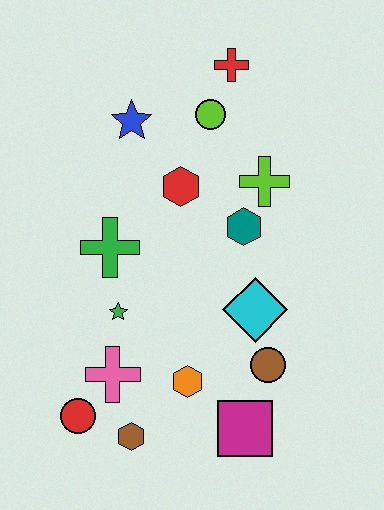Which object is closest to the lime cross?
The teal hexagon is closest to the lime cross.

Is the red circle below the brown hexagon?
No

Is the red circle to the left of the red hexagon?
Yes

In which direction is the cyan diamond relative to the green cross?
The cyan diamond is to the right of the green cross.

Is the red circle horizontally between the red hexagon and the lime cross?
No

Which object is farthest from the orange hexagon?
The red cross is farthest from the orange hexagon.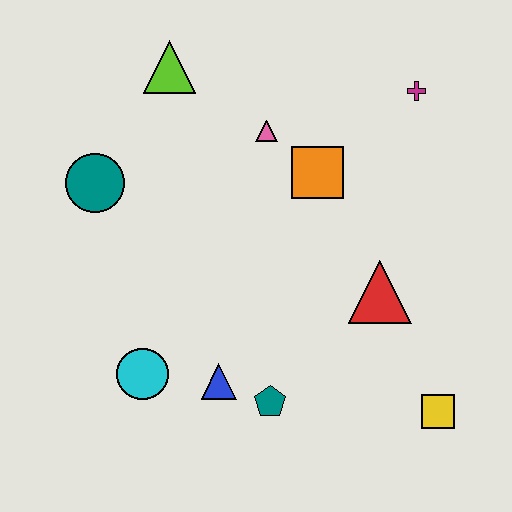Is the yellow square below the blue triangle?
Yes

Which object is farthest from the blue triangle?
The magenta cross is farthest from the blue triangle.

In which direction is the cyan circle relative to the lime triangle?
The cyan circle is below the lime triangle.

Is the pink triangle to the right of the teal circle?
Yes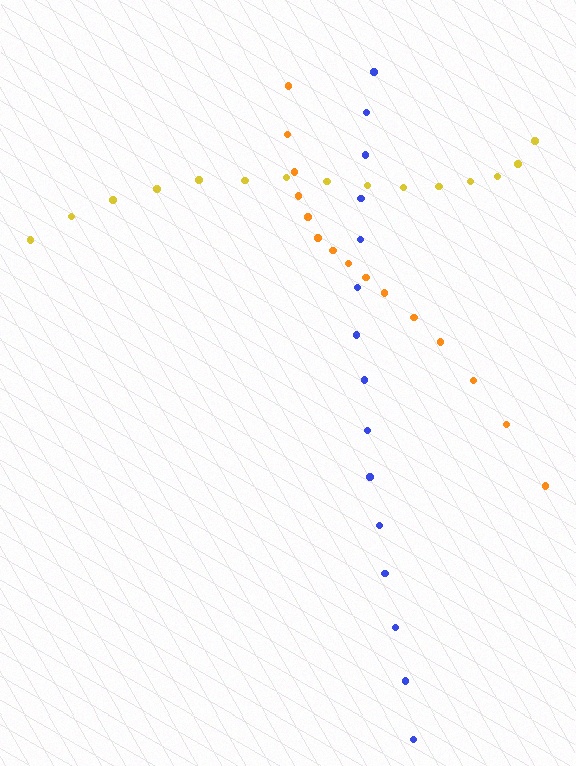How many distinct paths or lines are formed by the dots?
There are 3 distinct paths.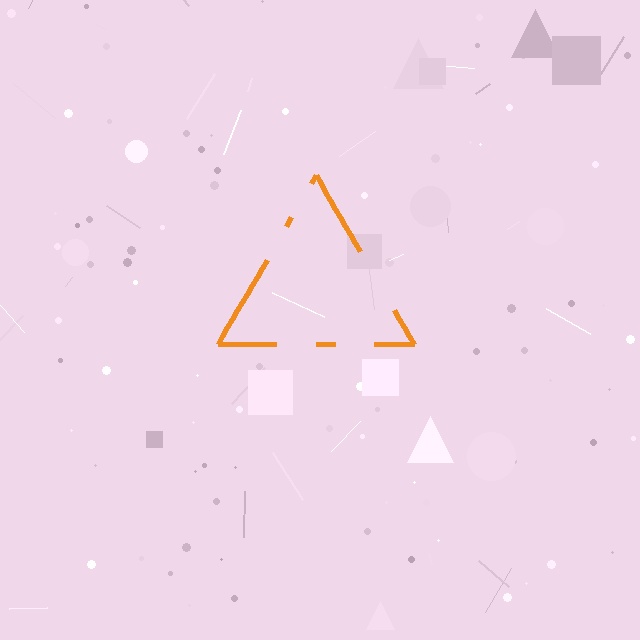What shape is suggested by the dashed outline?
The dashed outline suggests a triangle.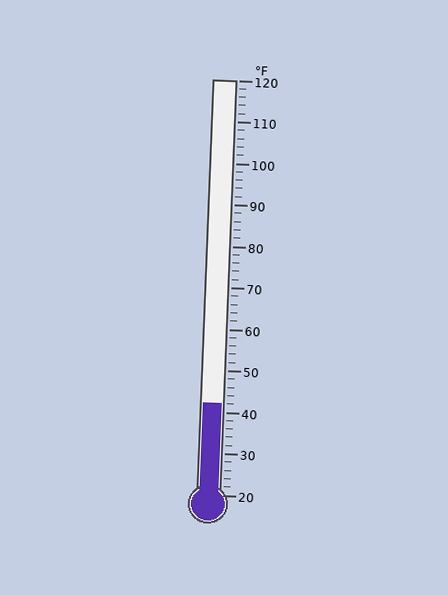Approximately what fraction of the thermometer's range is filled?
The thermometer is filled to approximately 20% of its range.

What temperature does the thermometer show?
The thermometer shows approximately 42°F.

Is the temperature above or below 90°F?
The temperature is below 90°F.